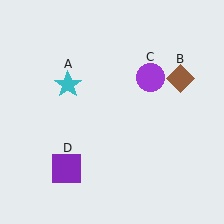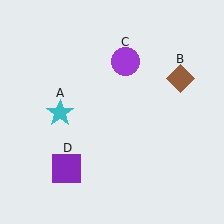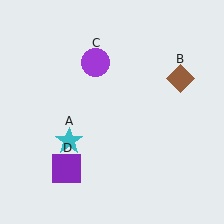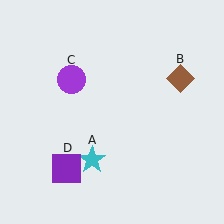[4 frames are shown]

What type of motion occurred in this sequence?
The cyan star (object A), purple circle (object C) rotated counterclockwise around the center of the scene.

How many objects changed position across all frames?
2 objects changed position: cyan star (object A), purple circle (object C).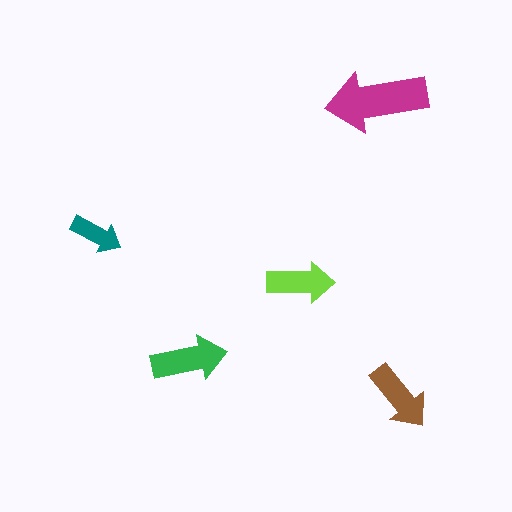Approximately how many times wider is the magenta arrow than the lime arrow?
About 1.5 times wider.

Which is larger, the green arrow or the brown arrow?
The green one.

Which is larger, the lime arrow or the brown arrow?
The brown one.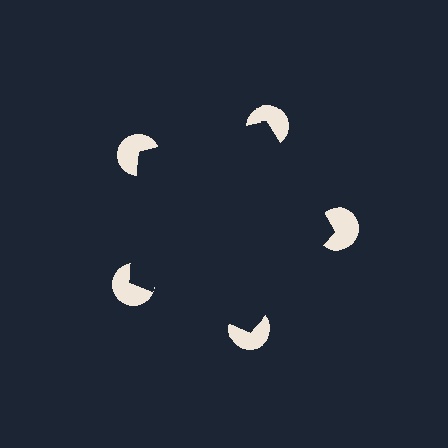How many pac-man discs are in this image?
There are 5 — one at each vertex of the illusory pentagon.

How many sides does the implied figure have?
5 sides.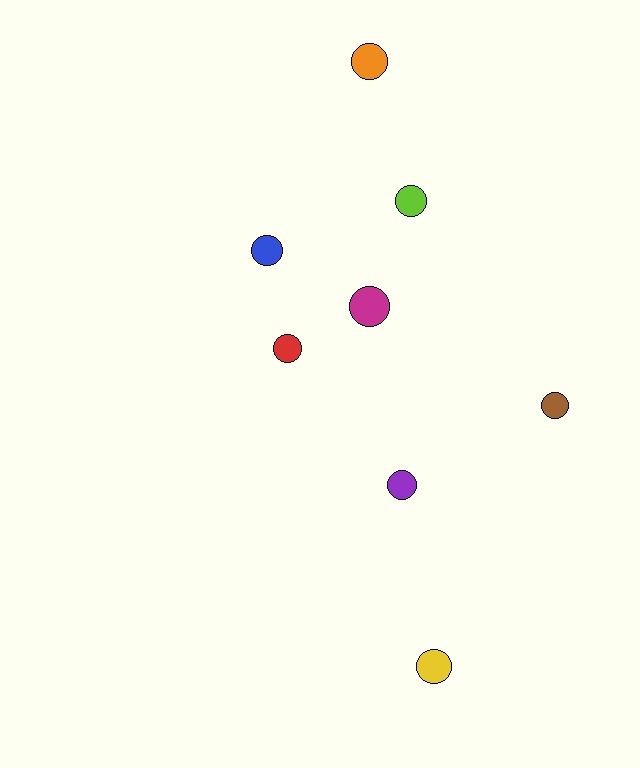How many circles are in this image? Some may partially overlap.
There are 8 circles.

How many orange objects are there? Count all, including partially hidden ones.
There is 1 orange object.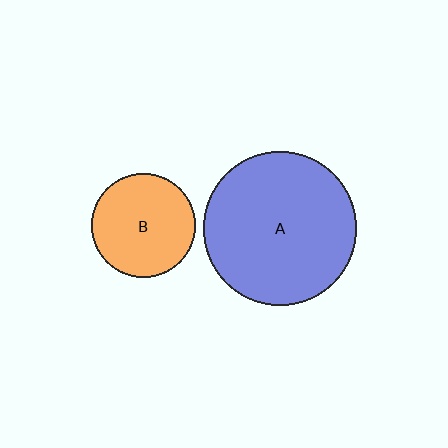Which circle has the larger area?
Circle A (blue).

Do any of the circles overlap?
No, none of the circles overlap.